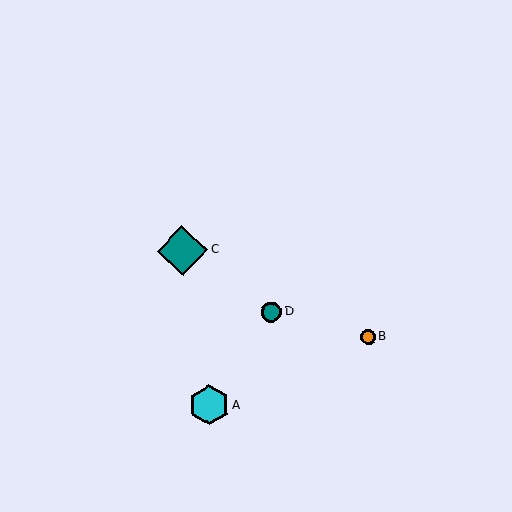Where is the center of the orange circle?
The center of the orange circle is at (368, 337).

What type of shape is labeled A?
Shape A is a cyan hexagon.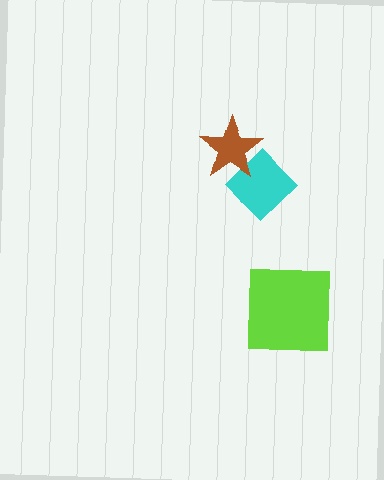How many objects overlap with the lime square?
0 objects overlap with the lime square.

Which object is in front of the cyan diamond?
The brown star is in front of the cyan diamond.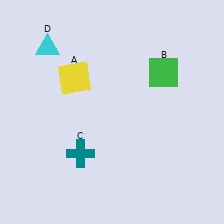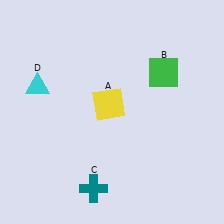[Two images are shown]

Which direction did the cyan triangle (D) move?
The cyan triangle (D) moved down.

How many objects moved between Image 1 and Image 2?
3 objects moved between the two images.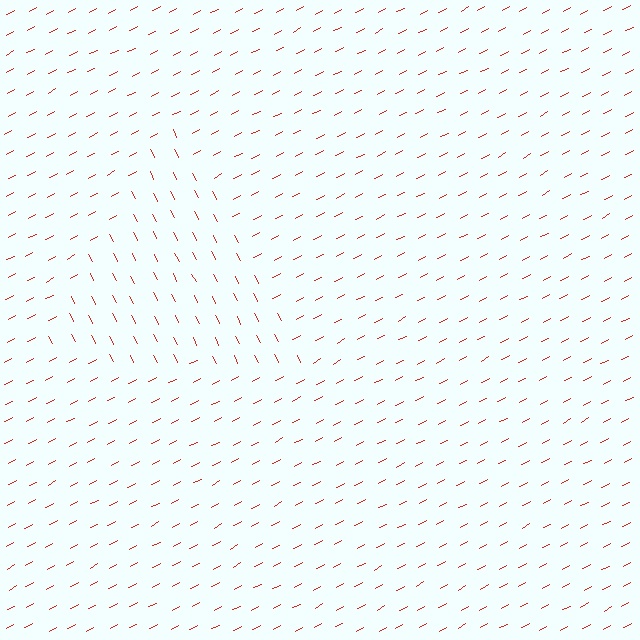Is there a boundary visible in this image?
Yes, there is a texture boundary formed by a change in line orientation.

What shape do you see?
I see a triangle.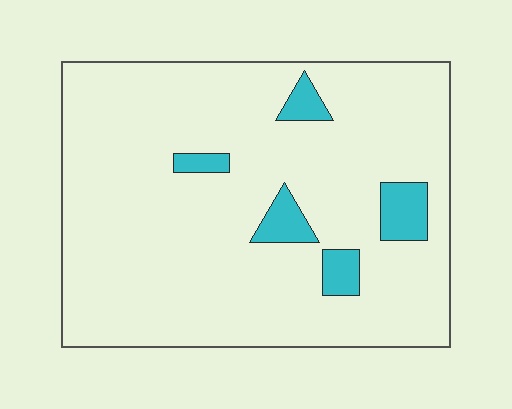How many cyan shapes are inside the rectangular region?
5.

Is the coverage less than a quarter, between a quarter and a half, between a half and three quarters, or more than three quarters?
Less than a quarter.